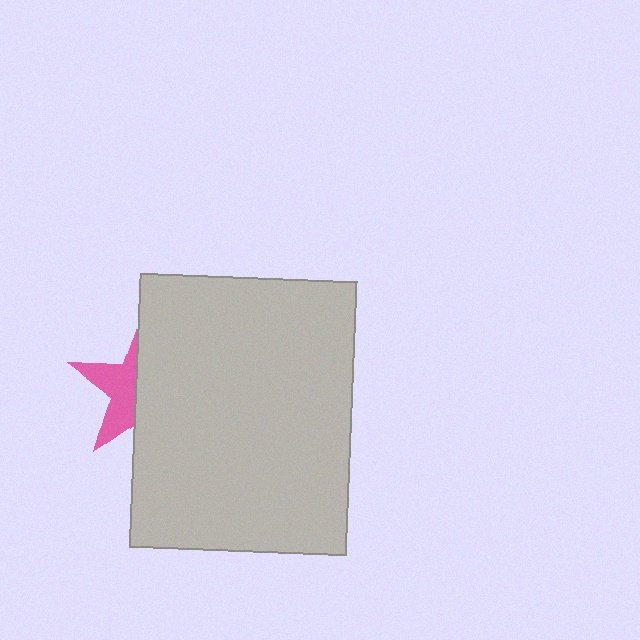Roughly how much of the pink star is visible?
A small part of it is visible (roughly 40%).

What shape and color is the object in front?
The object in front is a light gray rectangle.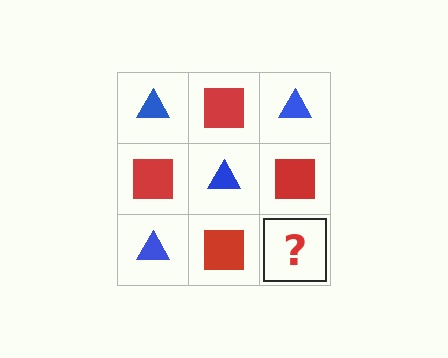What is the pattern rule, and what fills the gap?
The rule is that it alternates blue triangle and red square in a checkerboard pattern. The gap should be filled with a blue triangle.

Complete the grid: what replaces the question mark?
The question mark should be replaced with a blue triangle.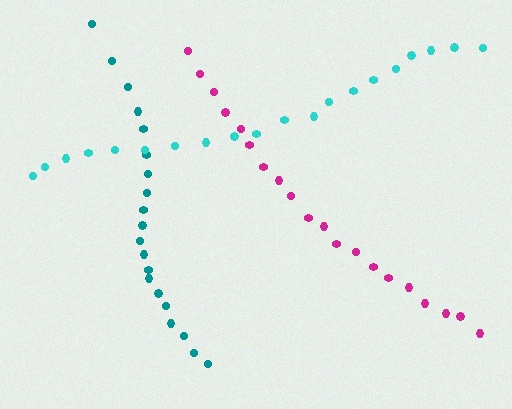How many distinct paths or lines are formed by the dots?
There are 3 distinct paths.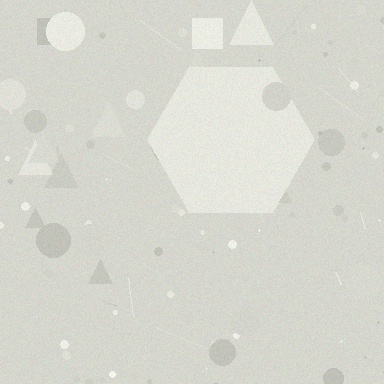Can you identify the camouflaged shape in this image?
The camouflaged shape is a hexagon.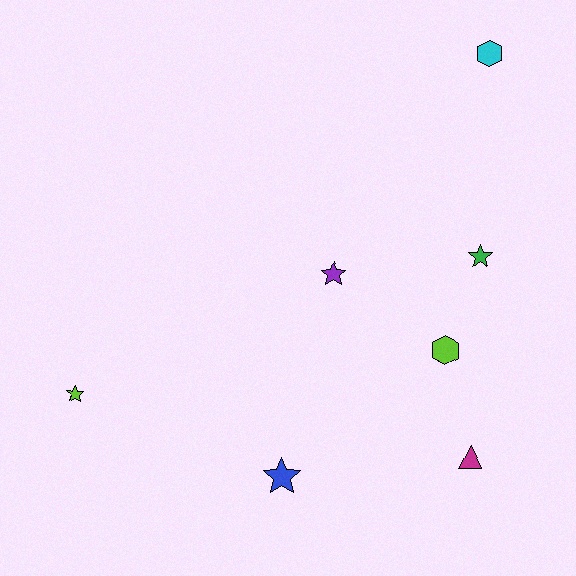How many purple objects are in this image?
There is 1 purple object.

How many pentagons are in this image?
There are no pentagons.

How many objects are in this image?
There are 7 objects.